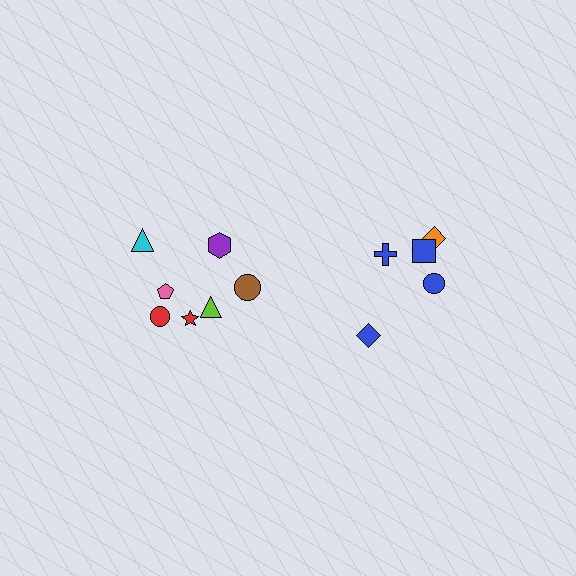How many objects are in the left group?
There are 7 objects.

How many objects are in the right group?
There are 5 objects.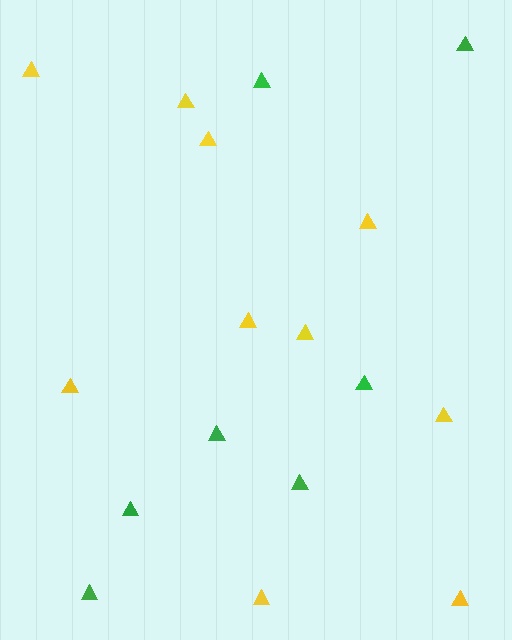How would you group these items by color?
There are 2 groups: one group of yellow triangles (10) and one group of green triangles (7).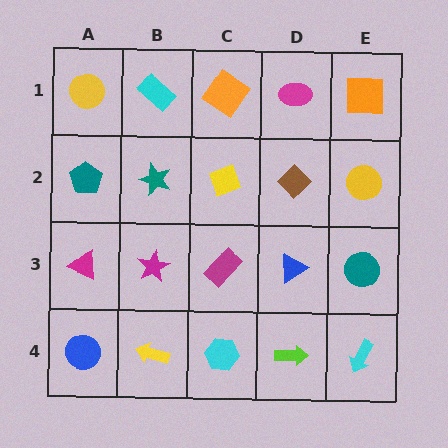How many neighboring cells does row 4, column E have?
2.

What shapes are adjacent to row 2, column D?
A magenta ellipse (row 1, column D), a blue triangle (row 3, column D), a yellow diamond (row 2, column C), a yellow circle (row 2, column E).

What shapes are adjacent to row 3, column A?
A teal pentagon (row 2, column A), a blue circle (row 4, column A), a magenta star (row 3, column B).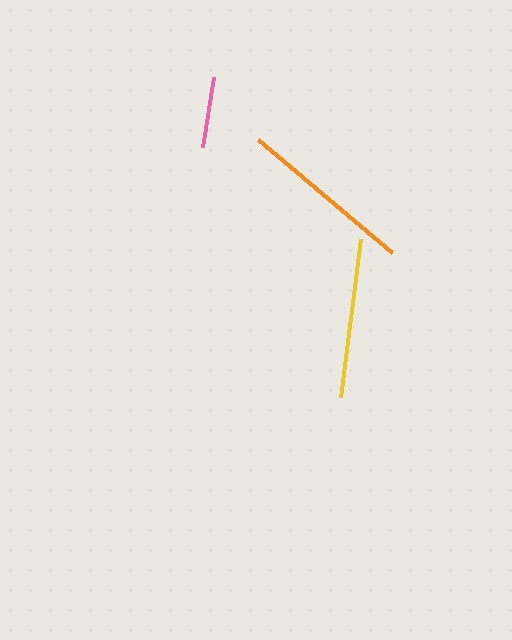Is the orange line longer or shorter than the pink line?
The orange line is longer than the pink line.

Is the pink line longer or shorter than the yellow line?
The yellow line is longer than the pink line.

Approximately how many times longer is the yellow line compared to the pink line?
The yellow line is approximately 2.3 times the length of the pink line.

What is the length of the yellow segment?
The yellow segment is approximately 159 pixels long.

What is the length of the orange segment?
The orange segment is approximately 176 pixels long.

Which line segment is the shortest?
The pink line is the shortest at approximately 70 pixels.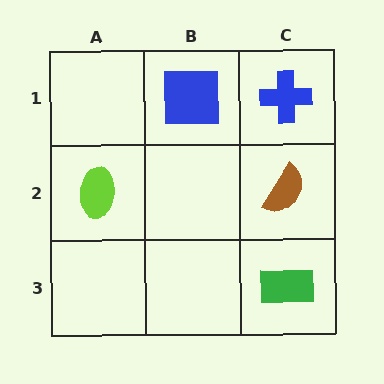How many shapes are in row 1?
2 shapes.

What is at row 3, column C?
A green rectangle.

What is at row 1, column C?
A blue cross.